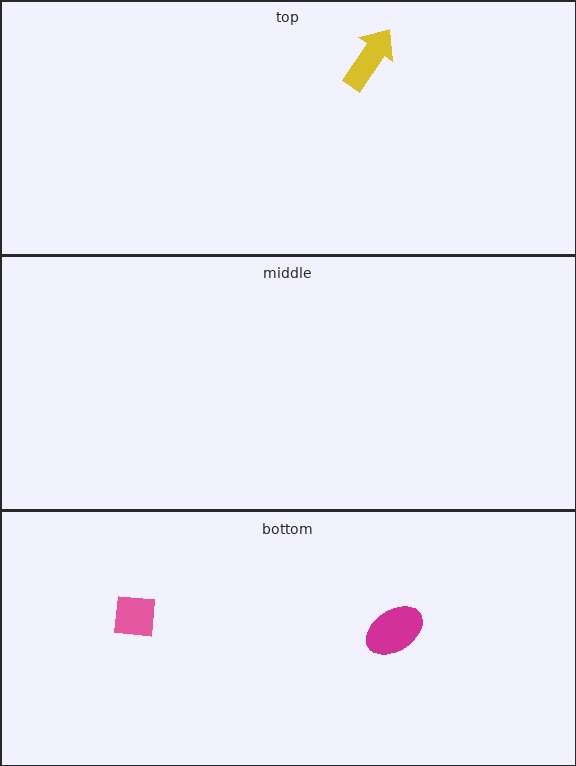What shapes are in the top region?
The yellow arrow.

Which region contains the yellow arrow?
The top region.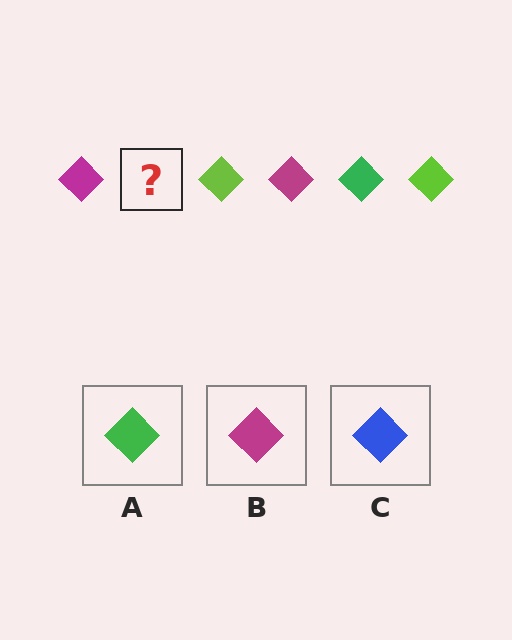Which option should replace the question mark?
Option A.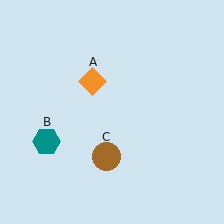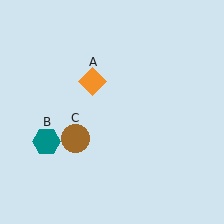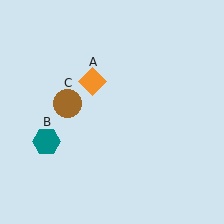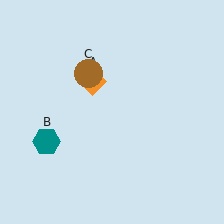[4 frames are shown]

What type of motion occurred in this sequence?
The brown circle (object C) rotated clockwise around the center of the scene.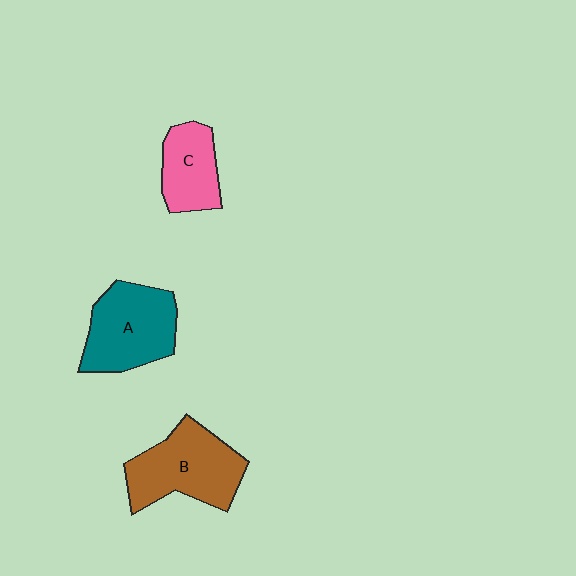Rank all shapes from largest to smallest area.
From largest to smallest: B (brown), A (teal), C (pink).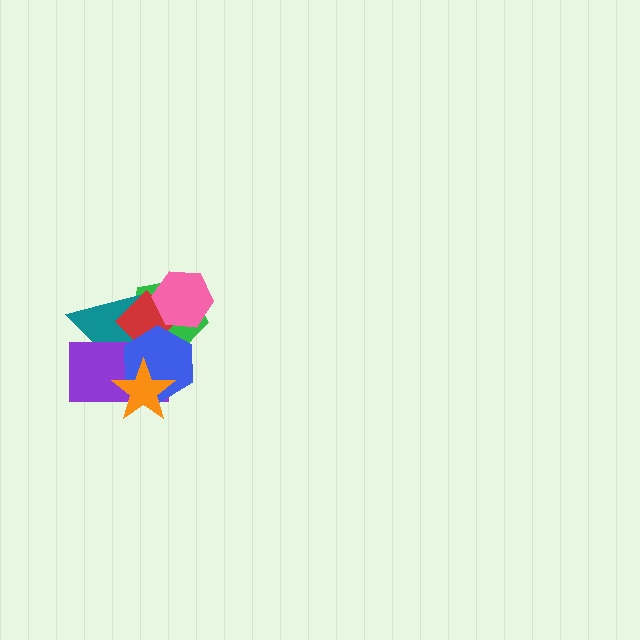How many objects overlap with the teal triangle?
5 objects overlap with the teal triangle.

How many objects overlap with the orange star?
3 objects overlap with the orange star.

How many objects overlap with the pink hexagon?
2 objects overlap with the pink hexagon.